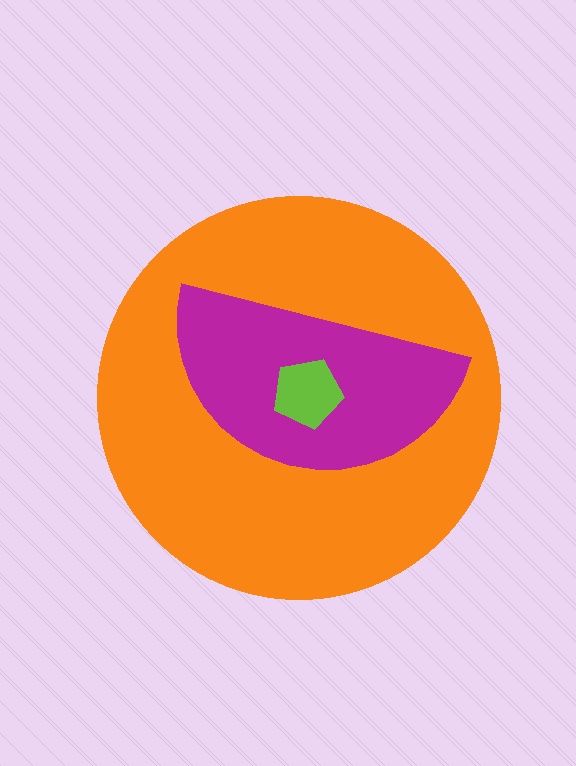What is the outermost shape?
The orange circle.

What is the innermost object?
The lime pentagon.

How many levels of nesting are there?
3.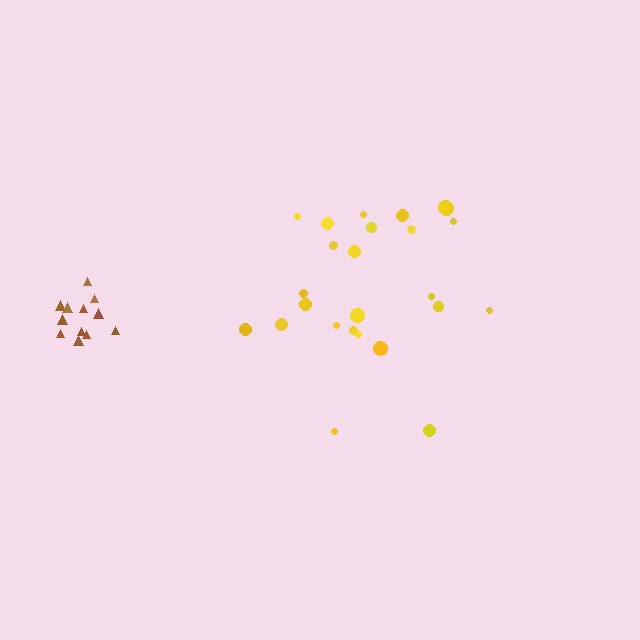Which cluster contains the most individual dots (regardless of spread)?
Yellow (25).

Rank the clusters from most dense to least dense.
brown, yellow.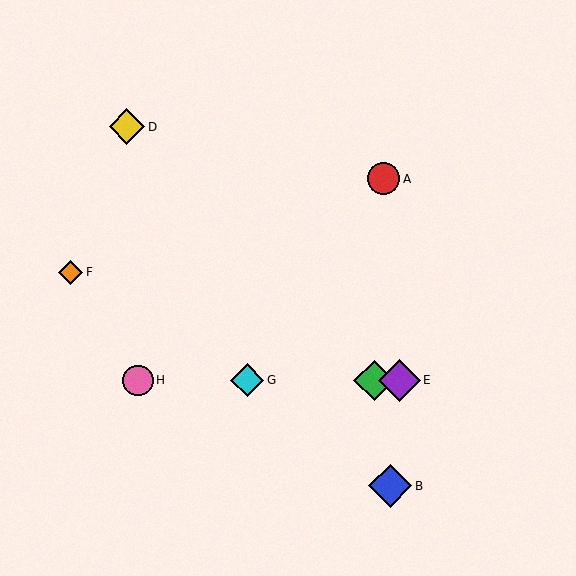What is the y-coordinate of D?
Object D is at y≈127.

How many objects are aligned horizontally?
4 objects (C, E, G, H) are aligned horizontally.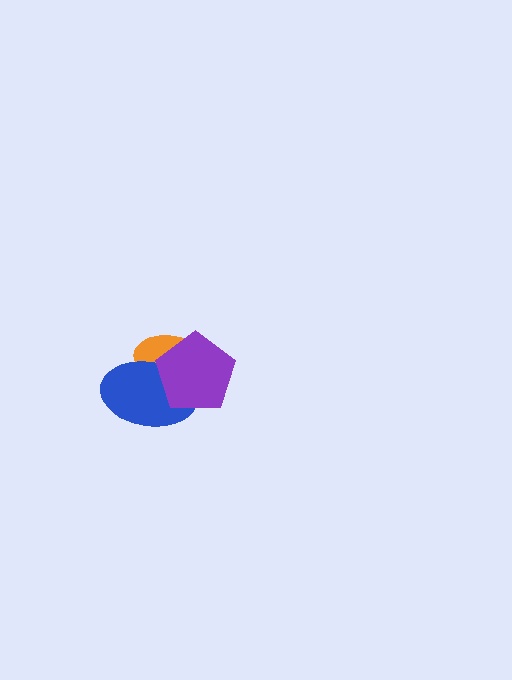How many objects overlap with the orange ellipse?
2 objects overlap with the orange ellipse.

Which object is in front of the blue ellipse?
The purple pentagon is in front of the blue ellipse.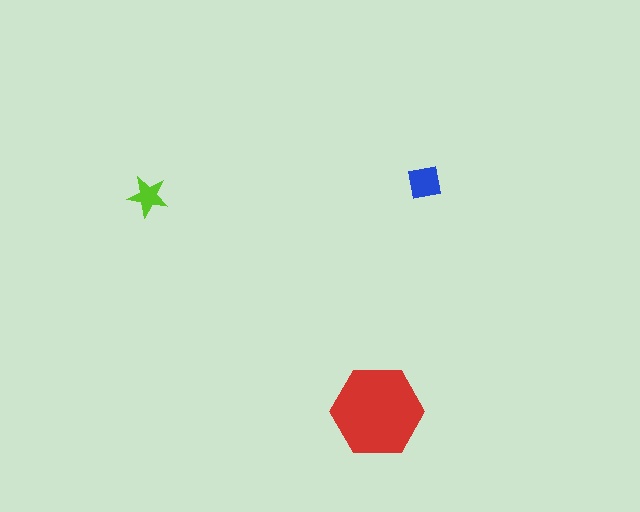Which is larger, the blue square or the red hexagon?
The red hexagon.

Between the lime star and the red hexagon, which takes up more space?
The red hexagon.